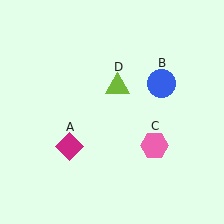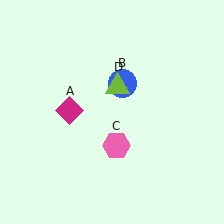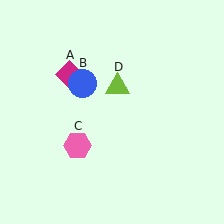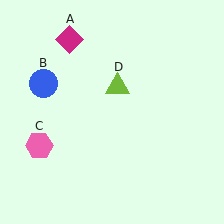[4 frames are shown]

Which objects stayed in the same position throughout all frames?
Lime triangle (object D) remained stationary.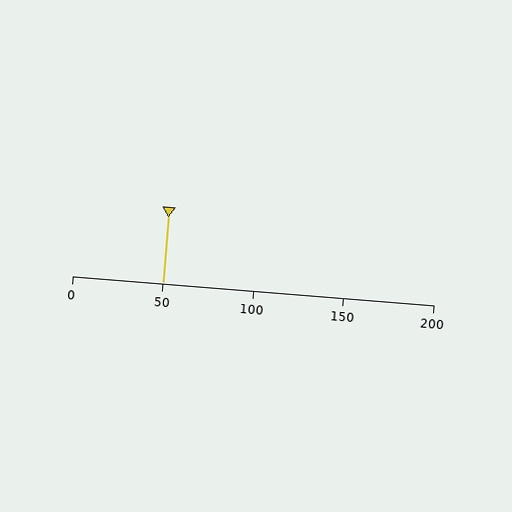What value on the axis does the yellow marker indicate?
The marker indicates approximately 50.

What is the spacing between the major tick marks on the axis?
The major ticks are spaced 50 apart.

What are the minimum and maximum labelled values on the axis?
The axis runs from 0 to 200.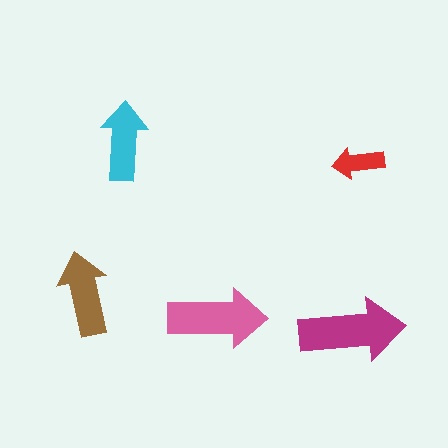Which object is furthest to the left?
The brown arrow is leftmost.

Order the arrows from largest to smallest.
the magenta one, the pink one, the brown one, the cyan one, the red one.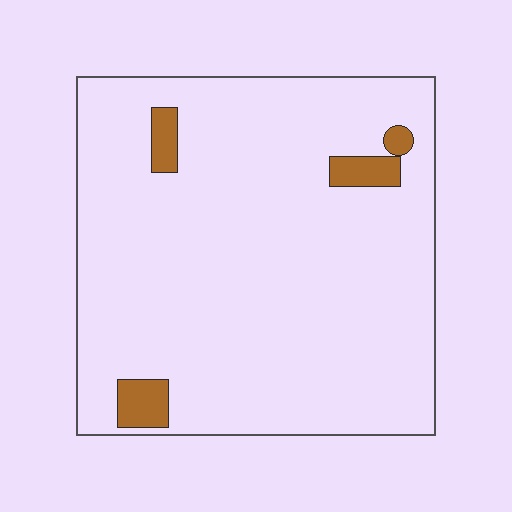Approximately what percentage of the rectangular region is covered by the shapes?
Approximately 5%.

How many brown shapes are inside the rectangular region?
4.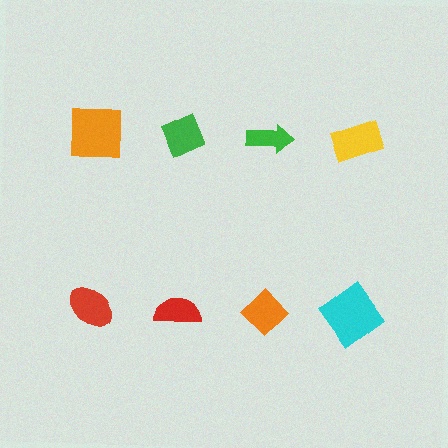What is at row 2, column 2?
A red semicircle.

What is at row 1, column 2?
A green diamond.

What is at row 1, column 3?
A green arrow.